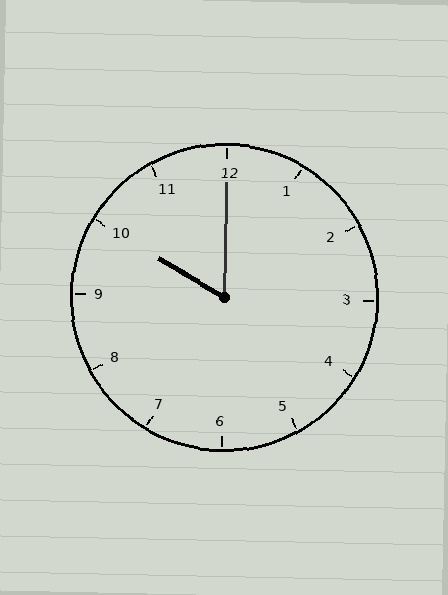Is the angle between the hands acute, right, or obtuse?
It is acute.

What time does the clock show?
10:00.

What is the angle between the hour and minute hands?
Approximately 60 degrees.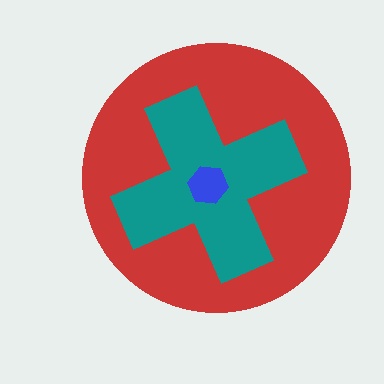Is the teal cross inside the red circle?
Yes.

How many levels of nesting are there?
3.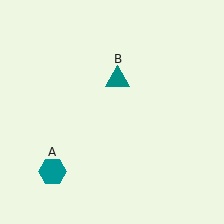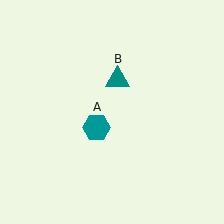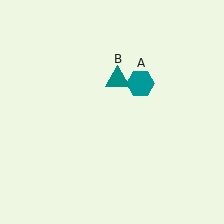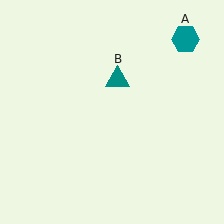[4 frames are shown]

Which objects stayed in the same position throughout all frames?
Teal triangle (object B) remained stationary.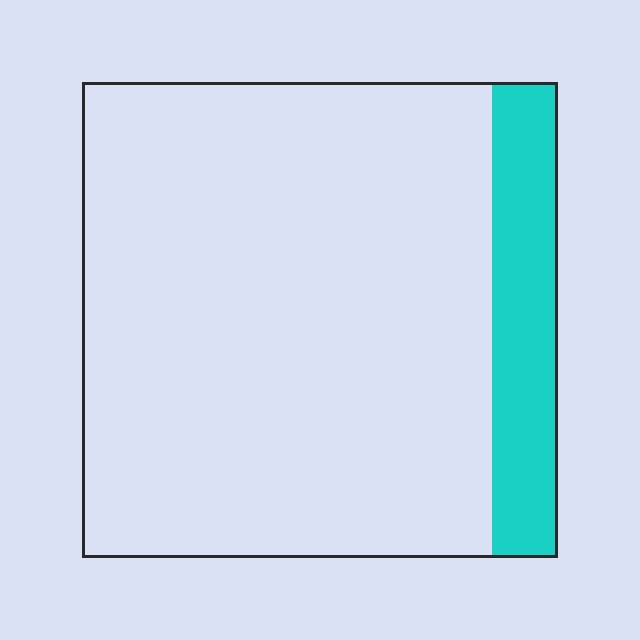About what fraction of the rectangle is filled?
About one eighth (1/8).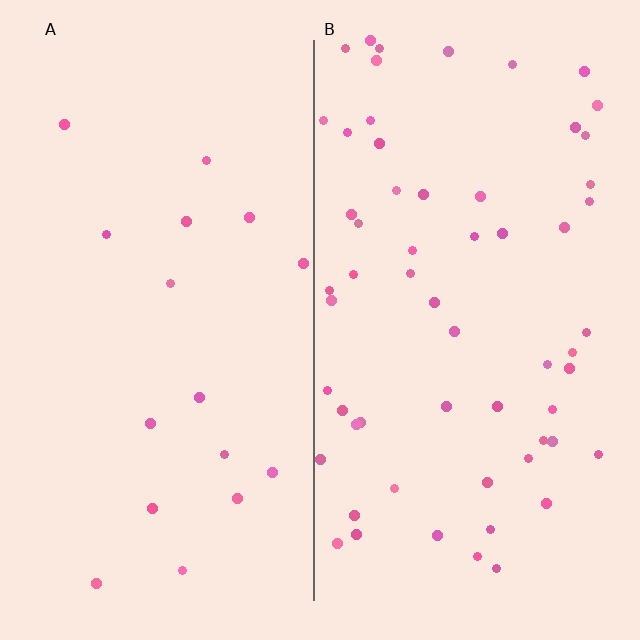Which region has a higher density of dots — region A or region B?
B (the right).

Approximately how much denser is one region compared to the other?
Approximately 3.6× — region B over region A.